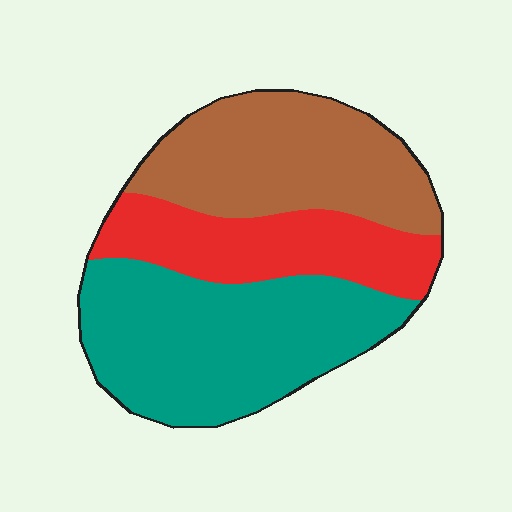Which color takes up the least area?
Red, at roughly 25%.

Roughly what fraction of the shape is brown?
Brown takes up about one third (1/3) of the shape.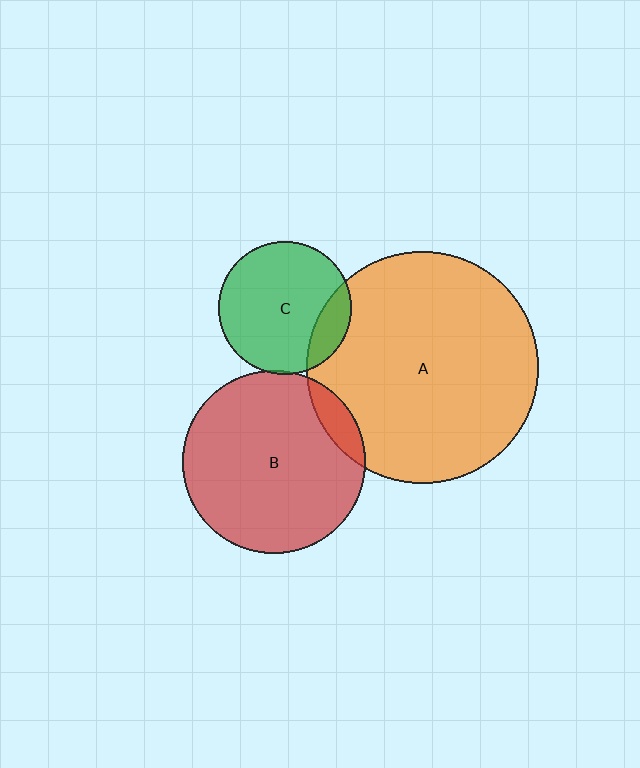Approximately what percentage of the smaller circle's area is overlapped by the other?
Approximately 10%.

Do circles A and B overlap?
Yes.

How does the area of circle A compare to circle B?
Approximately 1.6 times.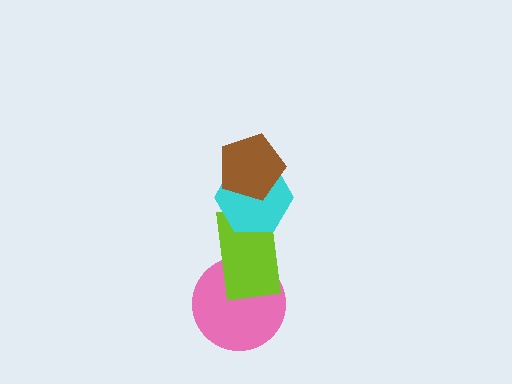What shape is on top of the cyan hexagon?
The brown pentagon is on top of the cyan hexagon.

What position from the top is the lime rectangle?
The lime rectangle is 3rd from the top.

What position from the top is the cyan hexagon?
The cyan hexagon is 2nd from the top.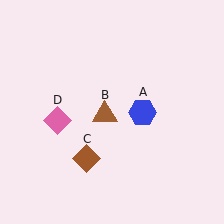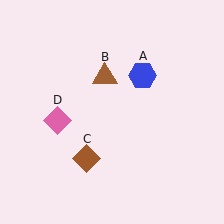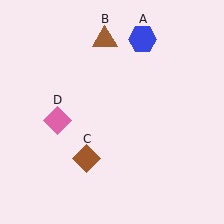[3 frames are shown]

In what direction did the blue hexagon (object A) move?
The blue hexagon (object A) moved up.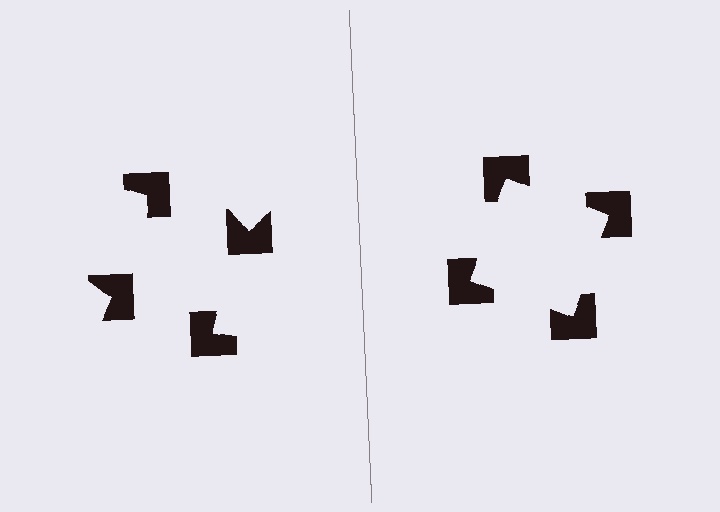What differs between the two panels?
The notched squares are positioned identically on both sides; only the wedge orientations differ. On the right they align to a square; on the left they are misaligned.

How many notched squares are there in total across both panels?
8 — 4 on each side.